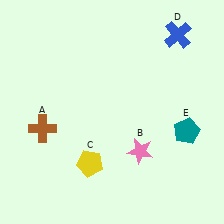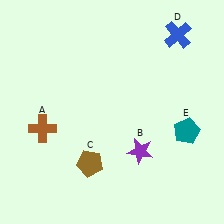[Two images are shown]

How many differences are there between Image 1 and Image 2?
There are 2 differences between the two images.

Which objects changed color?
B changed from pink to purple. C changed from yellow to brown.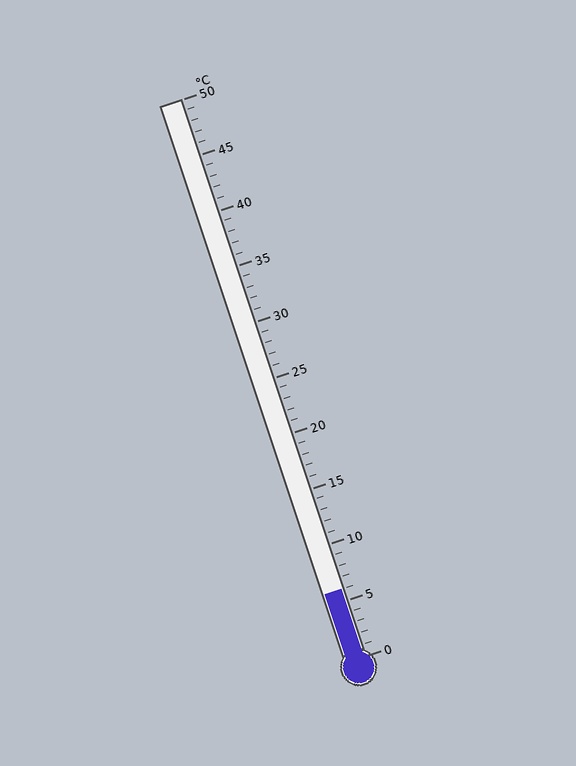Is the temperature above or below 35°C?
The temperature is below 35°C.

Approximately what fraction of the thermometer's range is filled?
The thermometer is filled to approximately 10% of its range.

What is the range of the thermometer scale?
The thermometer scale ranges from 0°C to 50°C.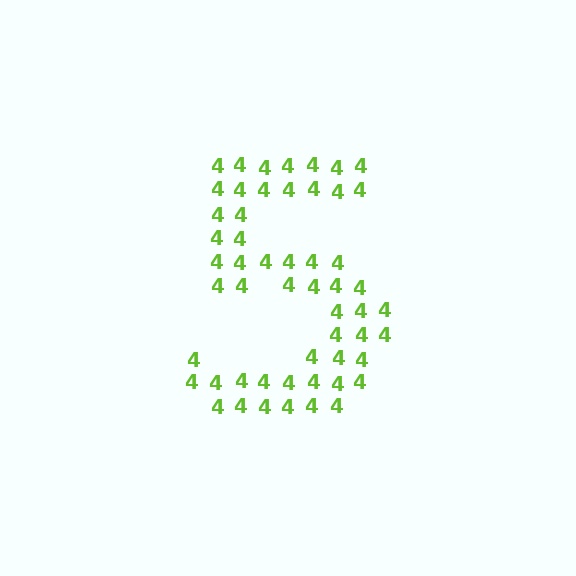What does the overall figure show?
The overall figure shows the digit 5.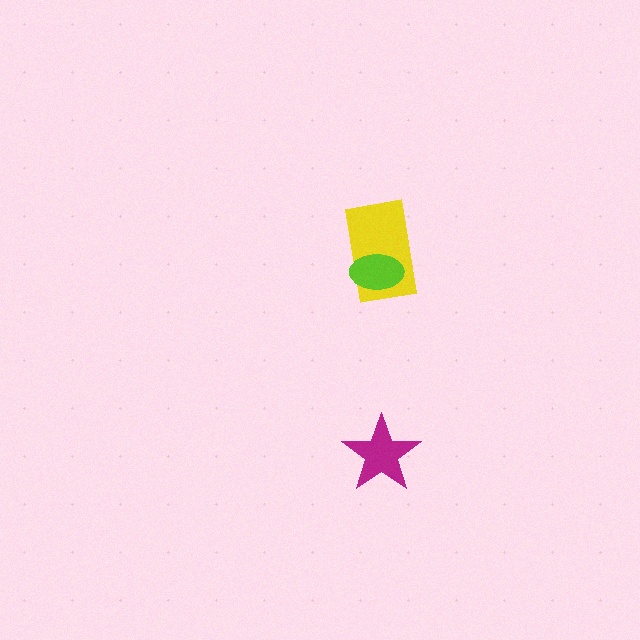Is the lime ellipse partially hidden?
No, no other shape covers it.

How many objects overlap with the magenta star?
0 objects overlap with the magenta star.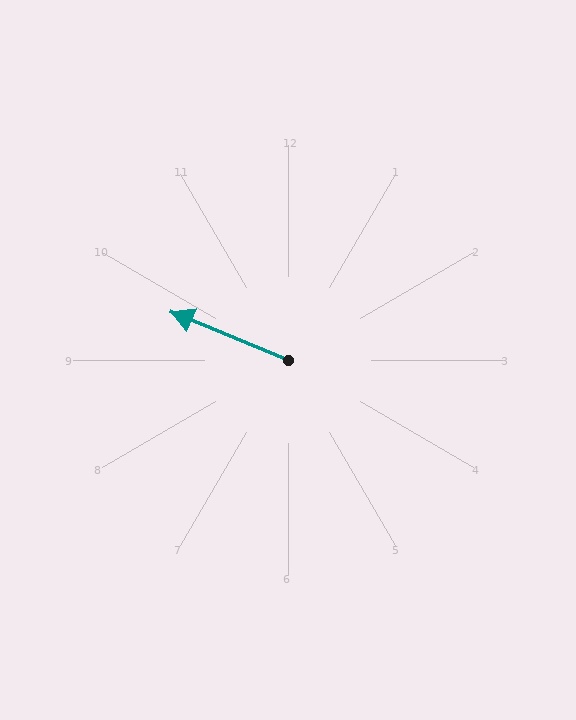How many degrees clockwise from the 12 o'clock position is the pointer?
Approximately 292 degrees.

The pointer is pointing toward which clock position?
Roughly 10 o'clock.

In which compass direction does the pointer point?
West.